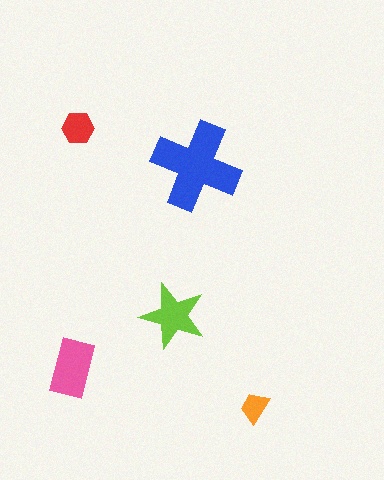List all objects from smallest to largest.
The orange trapezoid, the red hexagon, the lime star, the pink rectangle, the blue cross.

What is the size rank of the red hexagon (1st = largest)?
4th.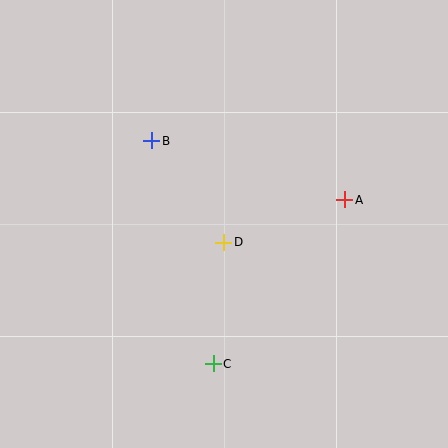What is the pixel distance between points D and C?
The distance between D and C is 122 pixels.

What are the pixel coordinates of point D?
Point D is at (224, 242).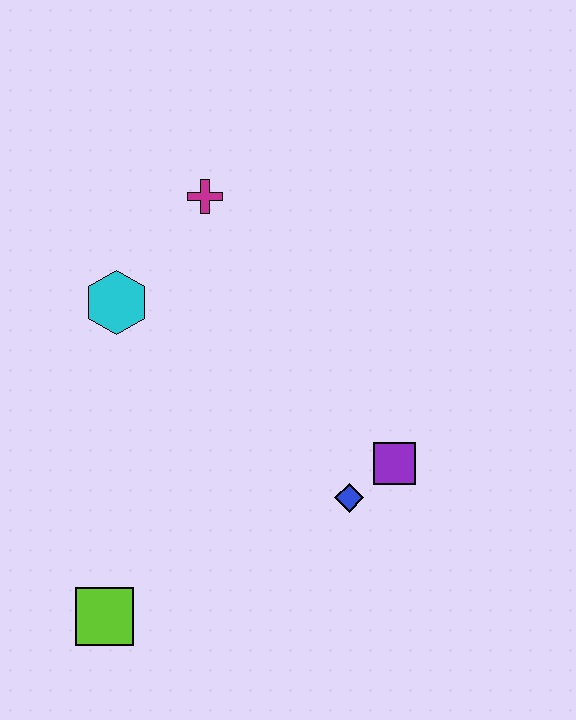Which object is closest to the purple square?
The blue diamond is closest to the purple square.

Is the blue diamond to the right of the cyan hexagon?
Yes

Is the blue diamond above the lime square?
Yes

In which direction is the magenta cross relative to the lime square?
The magenta cross is above the lime square.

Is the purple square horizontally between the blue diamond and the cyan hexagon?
No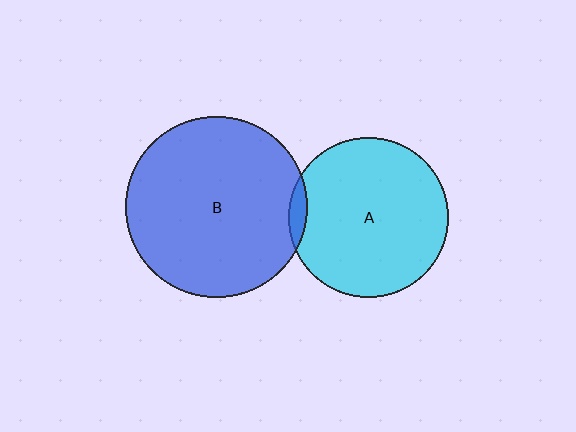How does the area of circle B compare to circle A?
Approximately 1.3 times.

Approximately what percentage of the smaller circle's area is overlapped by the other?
Approximately 5%.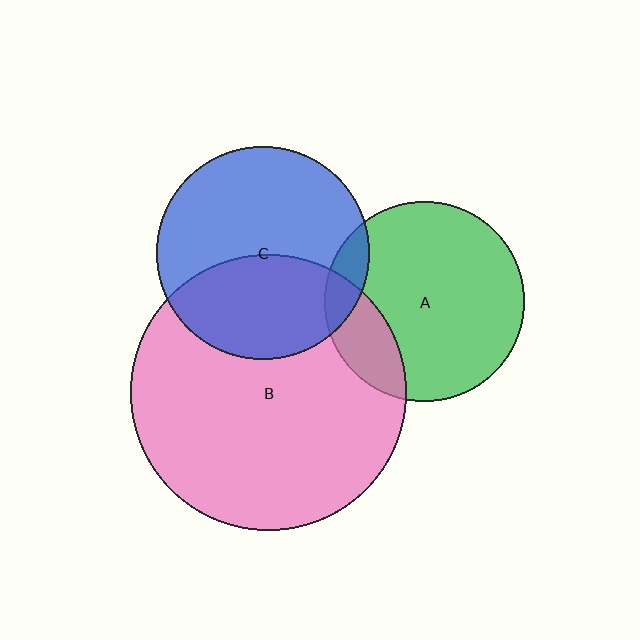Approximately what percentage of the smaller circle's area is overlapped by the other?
Approximately 10%.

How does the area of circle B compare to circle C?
Approximately 1.7 times.